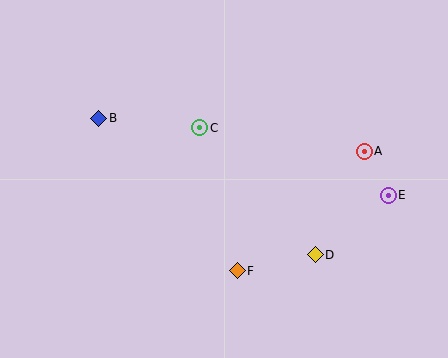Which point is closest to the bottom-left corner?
Point F is closest to the bottom-left corner.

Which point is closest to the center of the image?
Point C at (200, 128) is closest to the center.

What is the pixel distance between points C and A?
The distance between C and A is 166 pixels.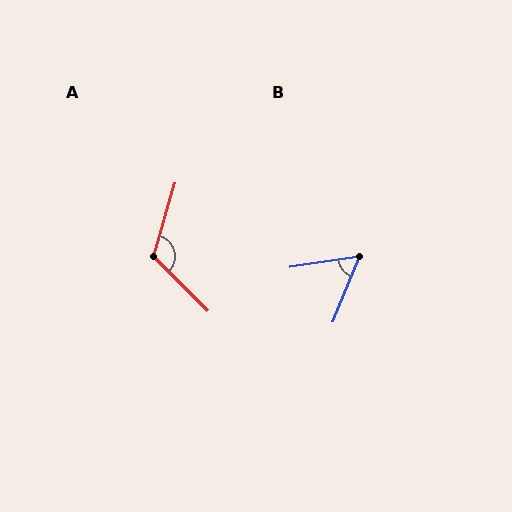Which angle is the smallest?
B, at approximately 59 degrees.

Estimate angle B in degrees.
Approximately 59 degrees.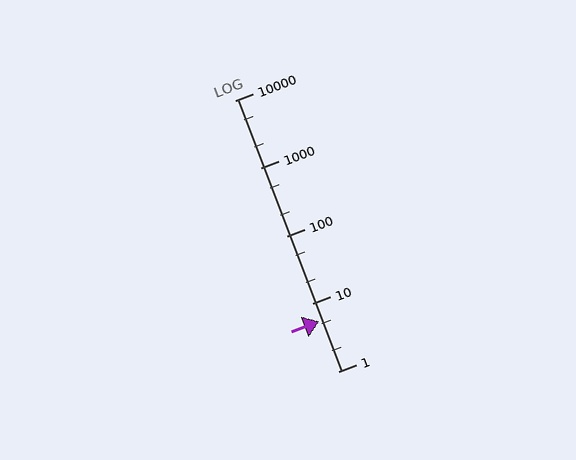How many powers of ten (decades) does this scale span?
The scale spans 4 decades, from 1 to 10000.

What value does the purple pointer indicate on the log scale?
The pointer indicates approximately 5.5.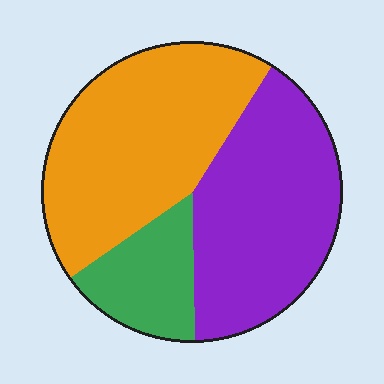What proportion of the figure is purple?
Purple covers roughly 40% of the figure.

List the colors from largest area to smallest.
From largest to smallest: orange, purple, green.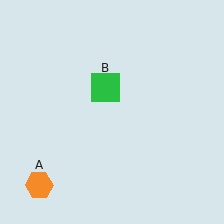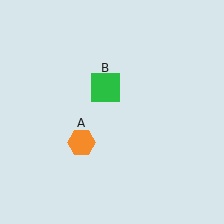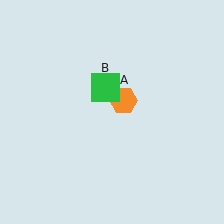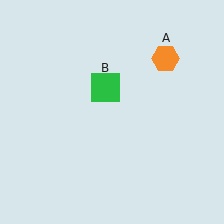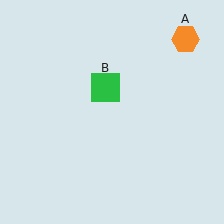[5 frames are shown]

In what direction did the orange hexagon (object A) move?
The orange hexagon (object A) moved up and to the right.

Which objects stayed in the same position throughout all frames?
Green square (object B) remained stationary.